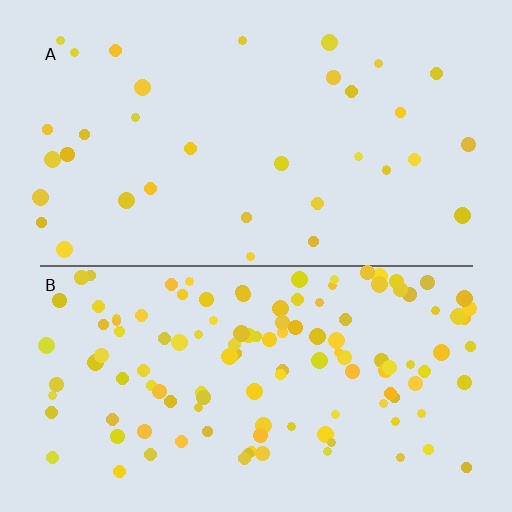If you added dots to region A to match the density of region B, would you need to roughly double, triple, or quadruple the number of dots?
Approximately quadruple.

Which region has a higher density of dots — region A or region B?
B (the bottom).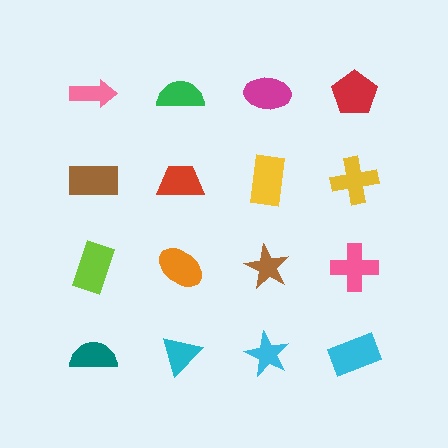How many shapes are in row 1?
4 shapes.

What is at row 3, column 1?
A lime rectangle.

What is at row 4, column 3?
A cyan star.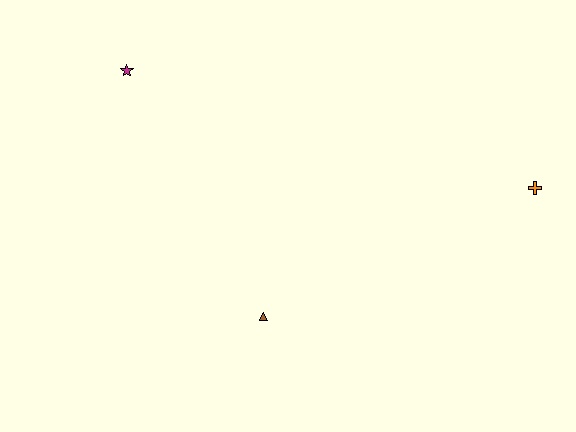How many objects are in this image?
There are 3 objects.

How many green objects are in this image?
There are no green objects.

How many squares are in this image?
There are no squares.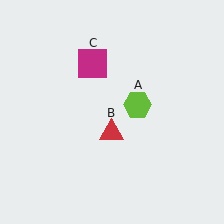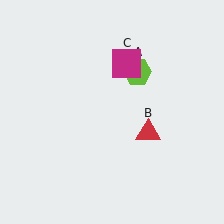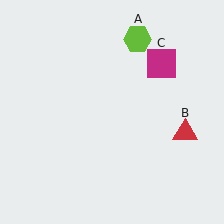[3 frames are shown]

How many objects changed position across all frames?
3 objects changed position: lime hexagon (object A), red triangle (object B), magenta square (object C).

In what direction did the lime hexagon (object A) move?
The lime hexagon (object A) moved up.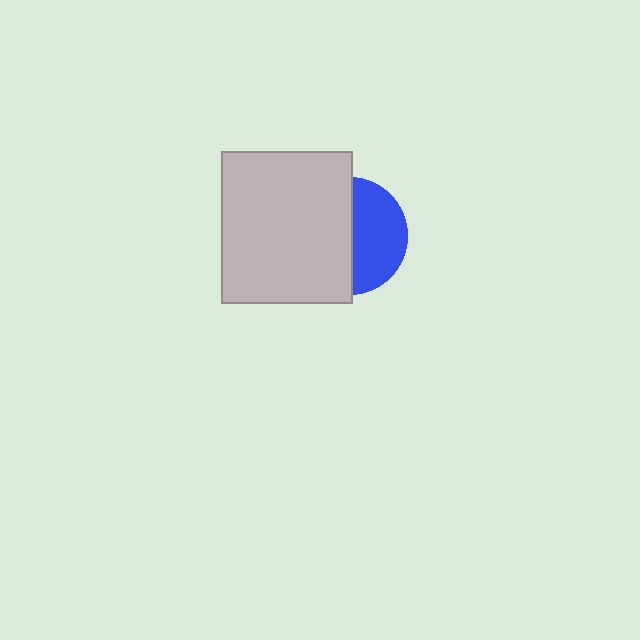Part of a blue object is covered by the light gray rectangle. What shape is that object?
It is a circle.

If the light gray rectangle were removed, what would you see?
You would see the complete blue circle.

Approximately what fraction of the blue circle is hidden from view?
Roughly 54% of the blue circle is hidden behind the light gray rectangle.